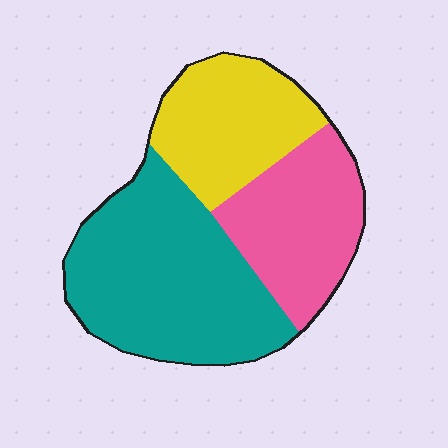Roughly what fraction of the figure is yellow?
Yellow covers about 25% of the figure.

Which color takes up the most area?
Teal, at roughly 45%.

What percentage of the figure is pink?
Pink takes up about one quarter (1/4) of the figure.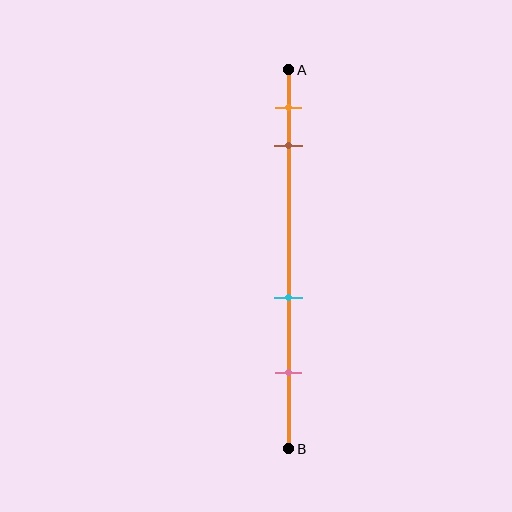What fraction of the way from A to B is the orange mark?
The orange mark is approximately 10% (0.1) of the way from A to B.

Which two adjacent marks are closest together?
The orange and brown marks are the closest adjacent pair.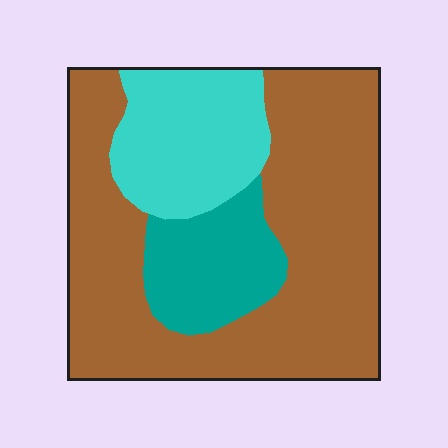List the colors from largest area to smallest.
From largest to smallest: brown, cyan, teal.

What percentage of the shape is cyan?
Cyan takes up less than a quarter of the shape.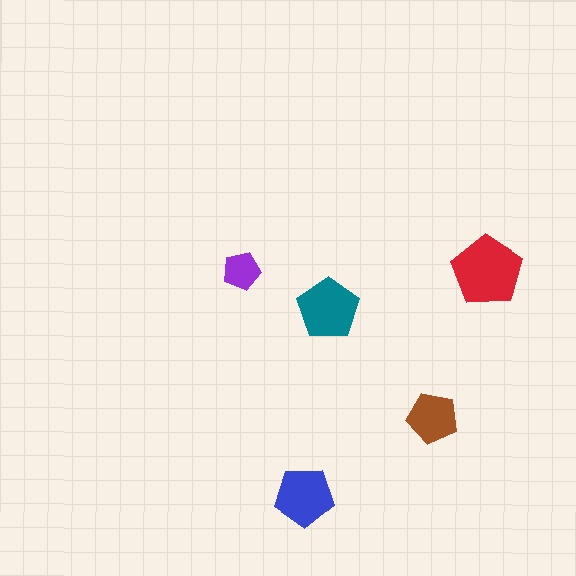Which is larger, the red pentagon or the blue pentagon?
The red one.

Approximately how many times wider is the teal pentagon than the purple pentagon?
About 1.5 times wider.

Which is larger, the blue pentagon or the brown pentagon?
The blue one.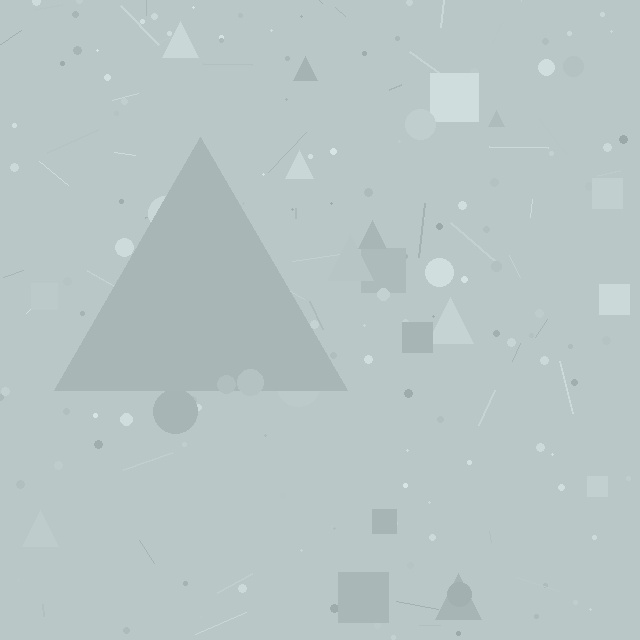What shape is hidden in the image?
A triangle is hidden in the image.